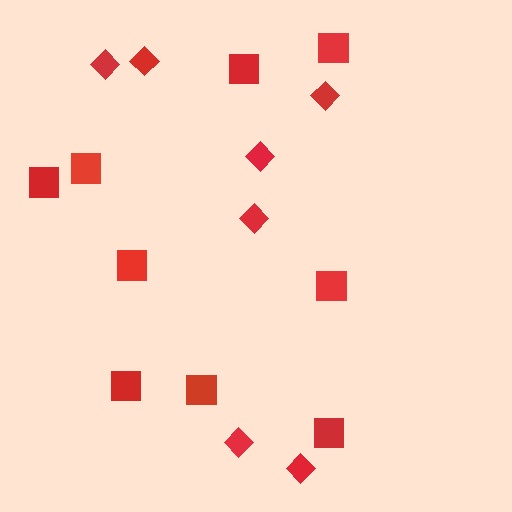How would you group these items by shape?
There are 2 groups: one group of squares (9) and one group of diamonds (7).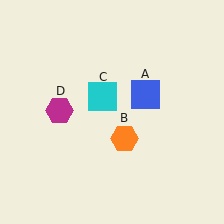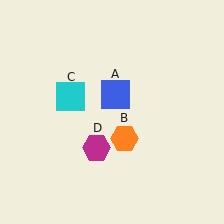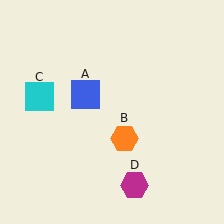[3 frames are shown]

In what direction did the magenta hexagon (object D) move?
The magenta hexagon (object D) moved down and to the right.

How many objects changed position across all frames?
3 objects changed position: blue square (object A), cyan square (object C), magenta hexagon (object D).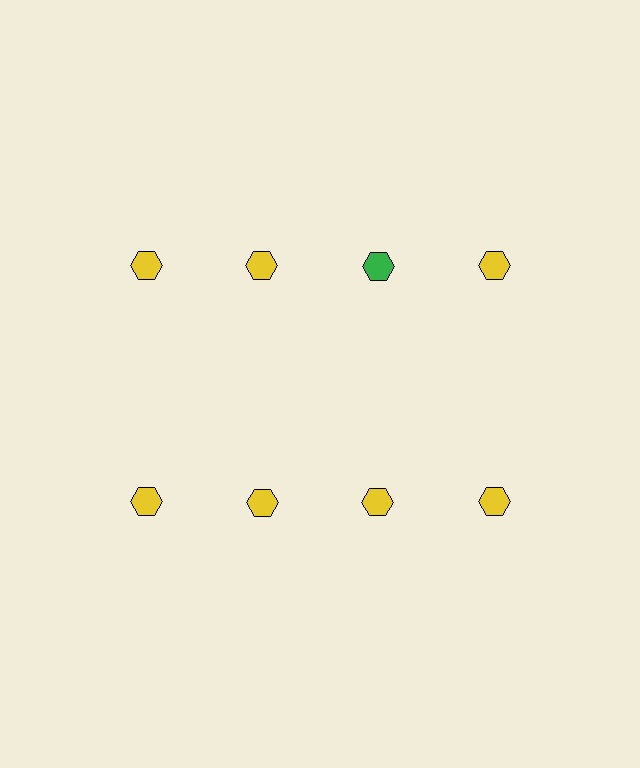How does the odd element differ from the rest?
It has a different color: green instead of yellow.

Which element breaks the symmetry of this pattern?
The green hexagon in the top row, center column breaks the symmetry. All other shapes are yellow hexagons.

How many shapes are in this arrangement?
There are 8 shapes arranged in a grid pattern.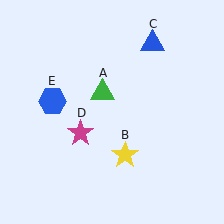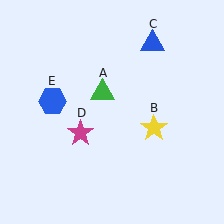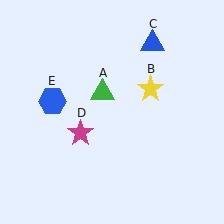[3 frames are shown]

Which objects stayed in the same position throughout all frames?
Green triangle (object A) and blue triangle (object C) and magenta star (object D) and blue hexagon (object E) remained stationary.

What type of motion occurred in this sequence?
The yellow star (object B) rotated counterclockwise around the center of the scene.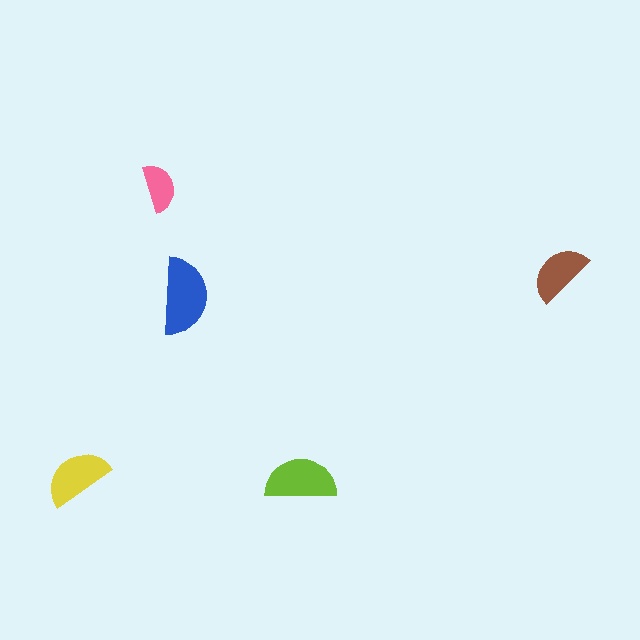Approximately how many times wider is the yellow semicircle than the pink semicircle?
About 1.5 times wider.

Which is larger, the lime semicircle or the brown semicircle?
The lime one.